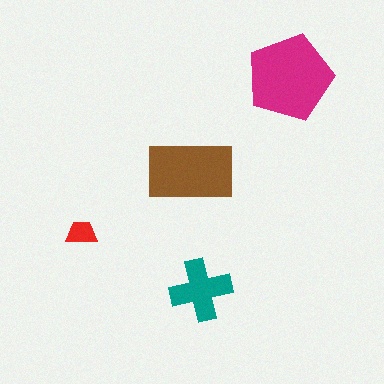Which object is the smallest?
The red trapezoid.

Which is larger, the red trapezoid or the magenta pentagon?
The magenta pentagon.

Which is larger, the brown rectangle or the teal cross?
The brown rectangle.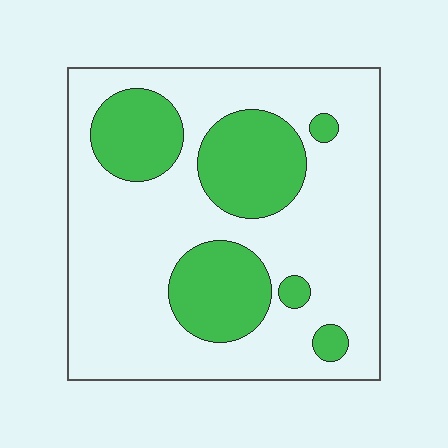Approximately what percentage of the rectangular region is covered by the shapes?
Approximately 30%.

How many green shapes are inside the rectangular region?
6.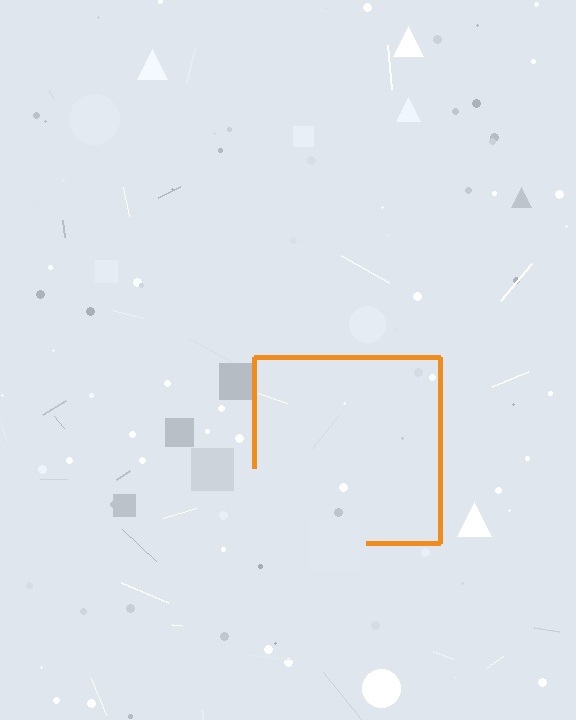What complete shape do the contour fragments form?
The contour fragments form a square.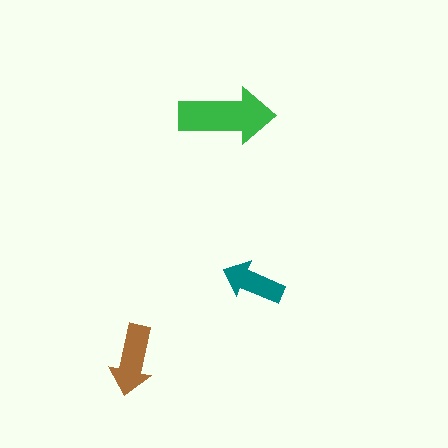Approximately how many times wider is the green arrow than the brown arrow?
About 1.5 times wider.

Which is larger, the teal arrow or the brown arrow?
The brown one.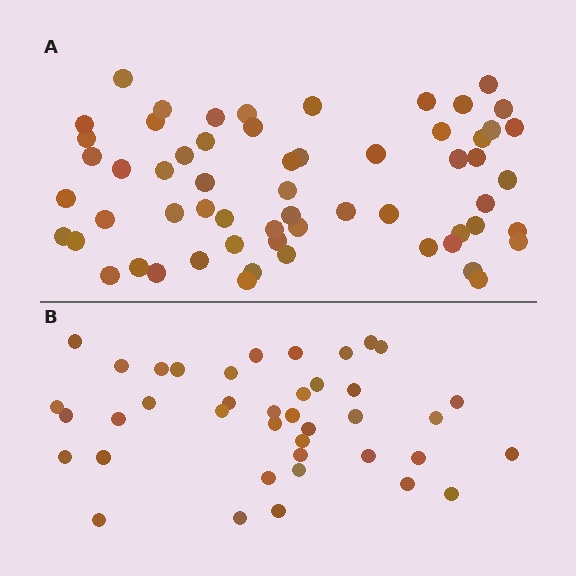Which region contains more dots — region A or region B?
Region A (the top region) has more dots.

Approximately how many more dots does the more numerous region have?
Region A has approximately 20 more dots than region B.